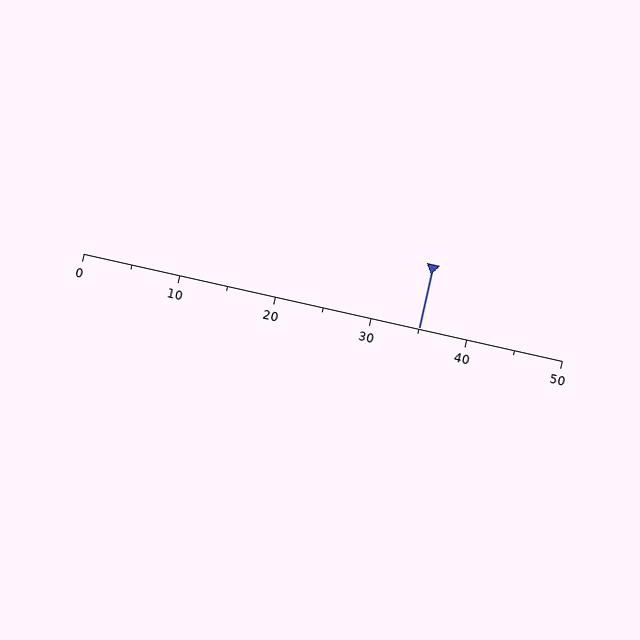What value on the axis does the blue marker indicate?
The marker indicates approximately 35.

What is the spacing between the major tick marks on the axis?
The major ticks are spaced 10 apart.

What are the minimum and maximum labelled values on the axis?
The axis runs from 0 to 50.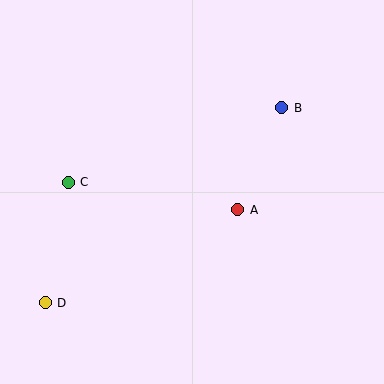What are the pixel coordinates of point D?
Point D is at (45, 303).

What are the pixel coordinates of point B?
Point B is at (282, 108).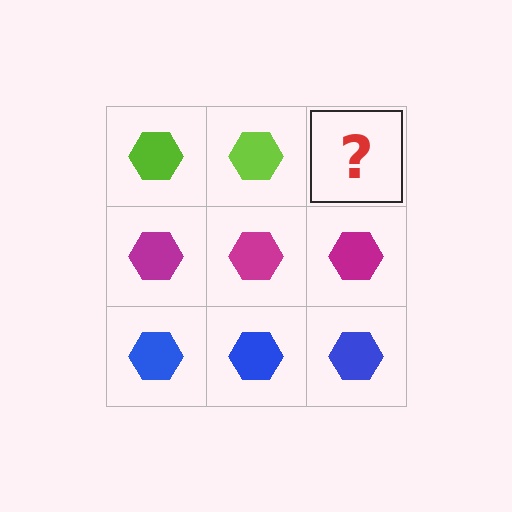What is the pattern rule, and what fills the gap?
The rule is that each row has a consistent color. The gap should be filled with a lime hexagon.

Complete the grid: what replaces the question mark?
The question mark should be replaced with a lime hexagon.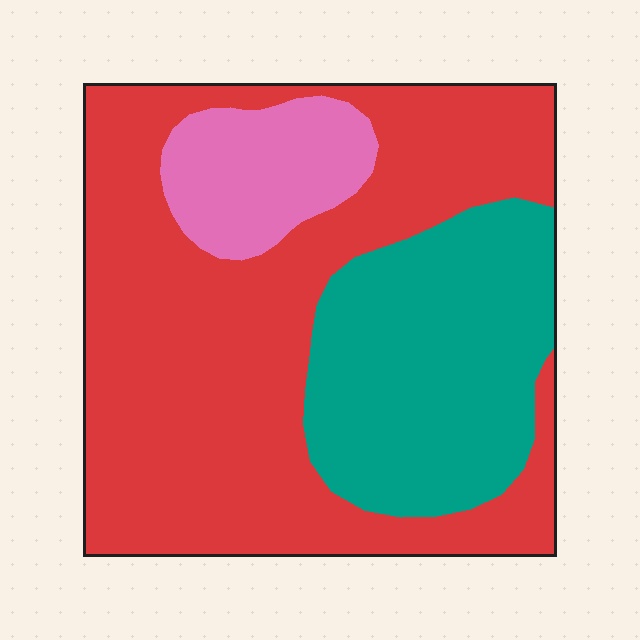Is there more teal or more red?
Red.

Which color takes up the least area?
Pink, at roughly 10%.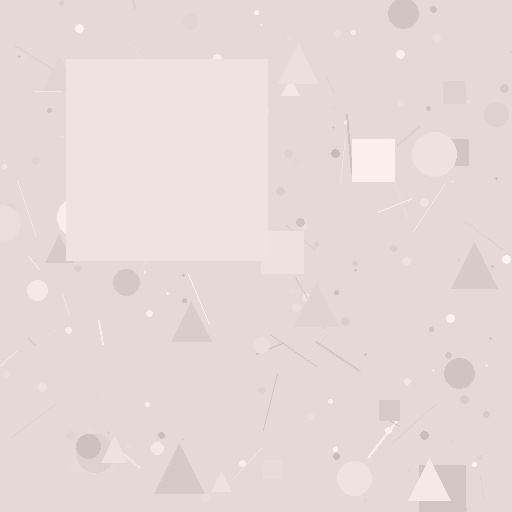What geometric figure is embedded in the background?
A square is embedded in the background.